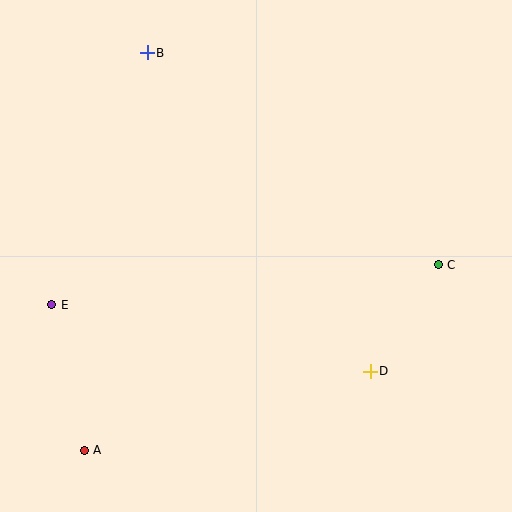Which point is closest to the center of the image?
Point D at (370, 371) is closest to the center.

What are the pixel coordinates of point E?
Point E is at (52, 305).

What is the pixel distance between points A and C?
The distance between A and C is 400 pixels.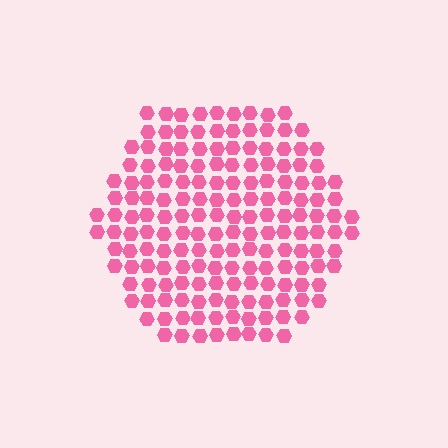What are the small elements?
The small elements are hexagons.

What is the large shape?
The large shape is a hexagon.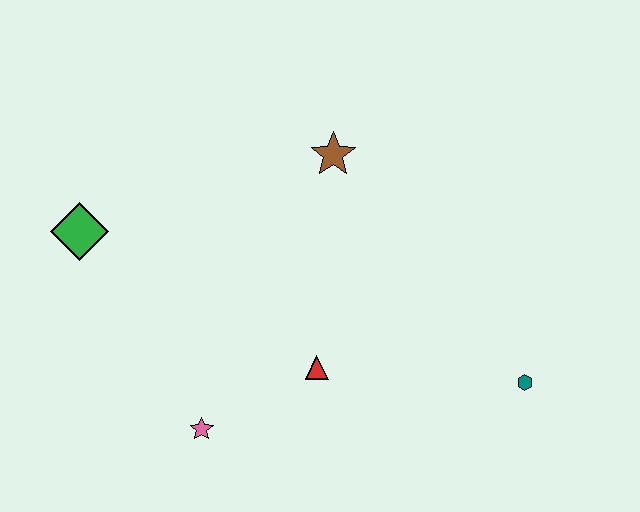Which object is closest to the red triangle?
The pink star is closest to the red triangle.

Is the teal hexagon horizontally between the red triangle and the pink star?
No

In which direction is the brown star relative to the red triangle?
The brown star is above the red triangle.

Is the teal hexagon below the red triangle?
Yes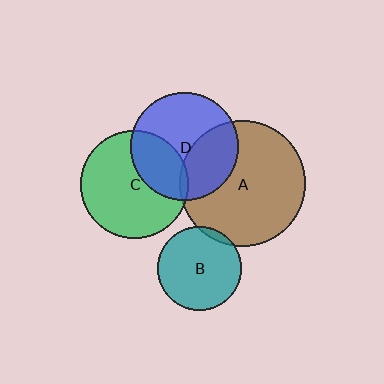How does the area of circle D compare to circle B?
Approximately 1.7 times.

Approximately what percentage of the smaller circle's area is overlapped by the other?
Approximately 5%.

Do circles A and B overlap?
Yes.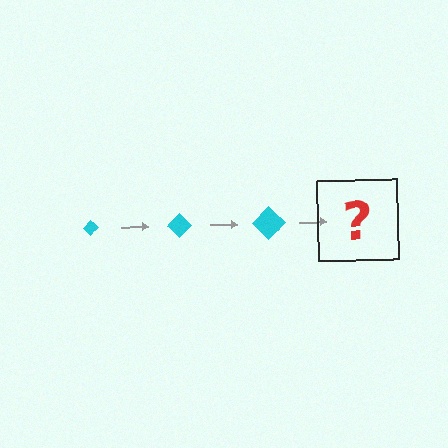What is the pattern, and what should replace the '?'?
The pattern is that the diamond gets progressively larger each step. The '?' should be a cyan diamond, larger than the previous one.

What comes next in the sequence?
The next element should be a cyan diamond, larger than the previous one.